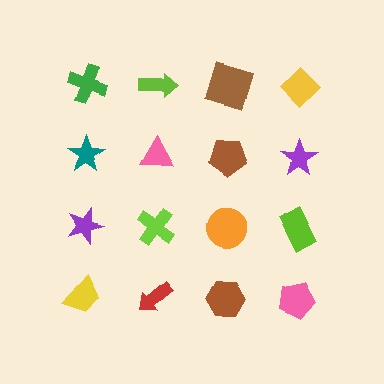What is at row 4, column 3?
A brown hexagon.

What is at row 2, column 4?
A purple star.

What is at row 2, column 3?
A brown pentagon.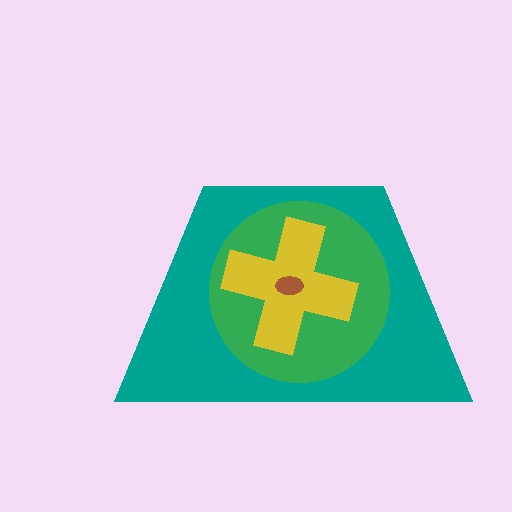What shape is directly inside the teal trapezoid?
The green circle.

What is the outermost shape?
The teal trapezoid.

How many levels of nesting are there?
4.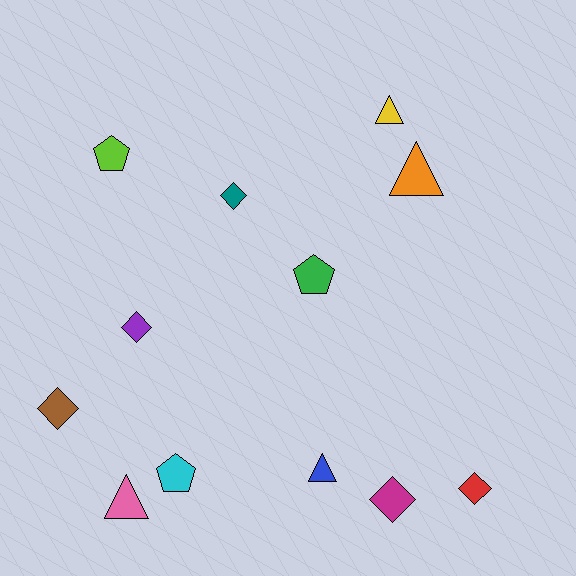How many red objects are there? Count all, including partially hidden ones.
There is 1 red object.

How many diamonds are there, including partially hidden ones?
There are 5 diamonds.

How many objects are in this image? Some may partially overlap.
There are 12 objects.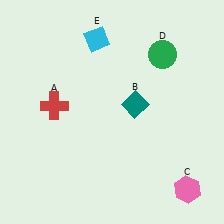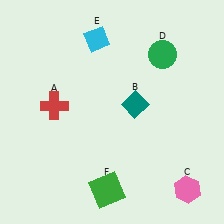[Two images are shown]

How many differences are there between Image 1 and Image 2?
There is 1 difference between the two images.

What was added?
A green square (F) was added in Image 2.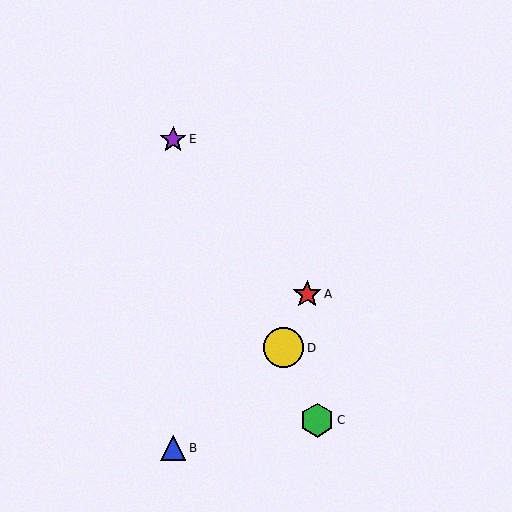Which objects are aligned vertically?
Objects B, E are aligned vertically.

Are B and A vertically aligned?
No, B is at x≈173 and A is at x≈307.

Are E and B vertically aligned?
Yes, both are at x≈173.